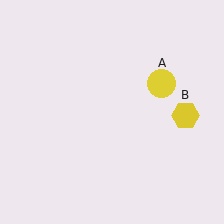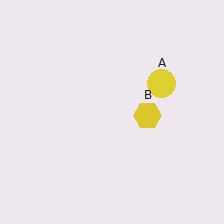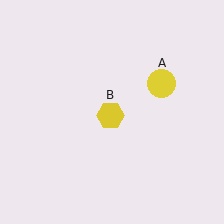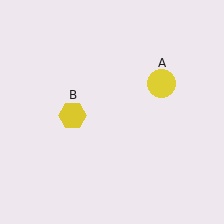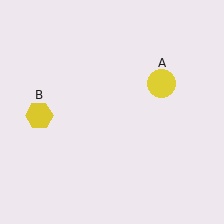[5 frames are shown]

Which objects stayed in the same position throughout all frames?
Yellow circle (object A) remained stationary.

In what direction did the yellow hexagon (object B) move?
The yellow hexagon (object B) moved left.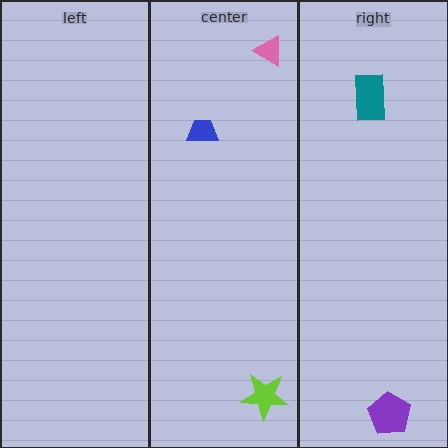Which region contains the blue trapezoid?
The center region.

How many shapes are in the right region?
2.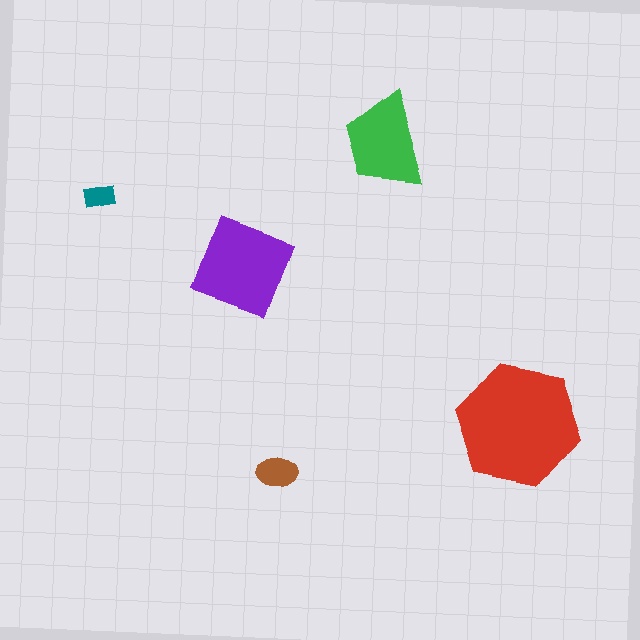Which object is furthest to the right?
The red hexagon is rightmost.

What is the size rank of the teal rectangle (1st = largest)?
5th.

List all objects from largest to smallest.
The red hexagon, the purple diamond, the green trapezoid, the brown ellipse, the teal rectangle.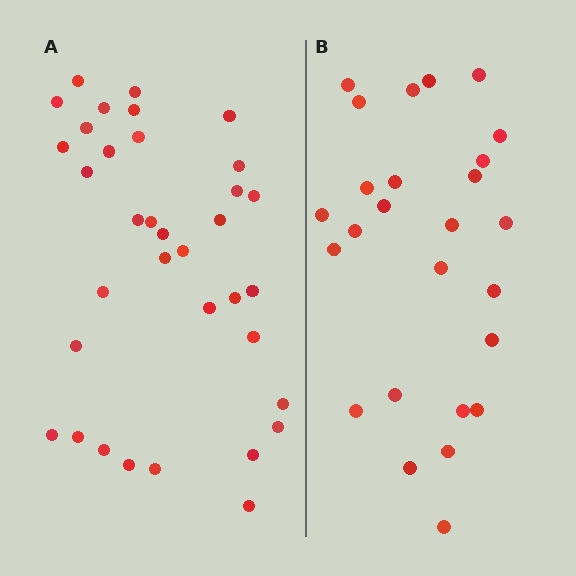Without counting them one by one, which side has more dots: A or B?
Region A (the left region) has more dots.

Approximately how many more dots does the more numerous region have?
Region A has roughly 8 or so more dots than region B.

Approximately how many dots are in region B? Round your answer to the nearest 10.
About 30 dots. (The exact count is 26, which rounds to 30.)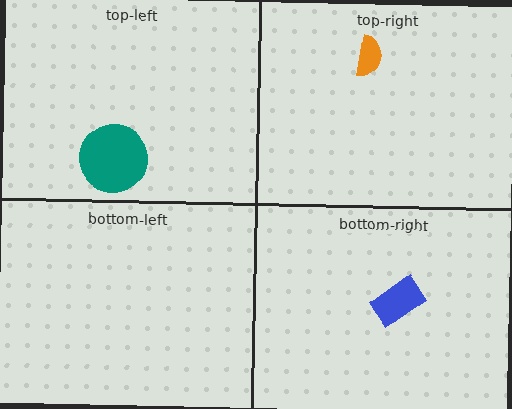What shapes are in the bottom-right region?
The blue rectangle.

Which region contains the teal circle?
The top-left region.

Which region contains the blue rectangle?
The bottom-right region.